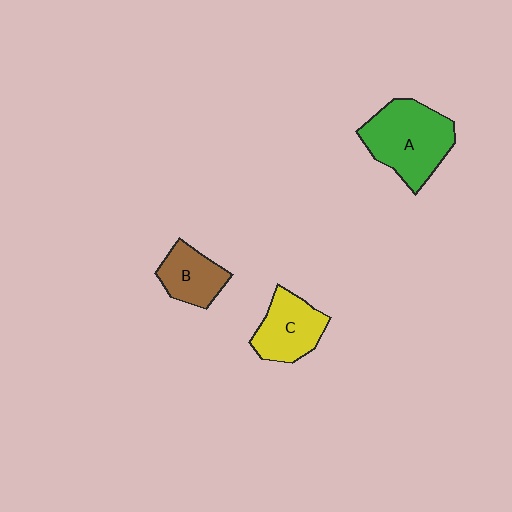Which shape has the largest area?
Shape A (green).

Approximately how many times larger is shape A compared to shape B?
Approximately 1.8 times.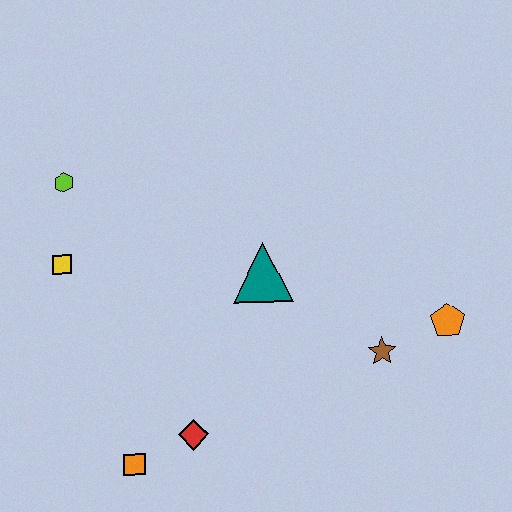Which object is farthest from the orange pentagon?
The lime hexagon is farthest from the orange pentagon.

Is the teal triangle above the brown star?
Yes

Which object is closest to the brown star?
The orange pentagon is closest to the brown star.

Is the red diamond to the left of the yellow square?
No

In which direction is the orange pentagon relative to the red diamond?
The orange pentagon is to the right of the red diamond.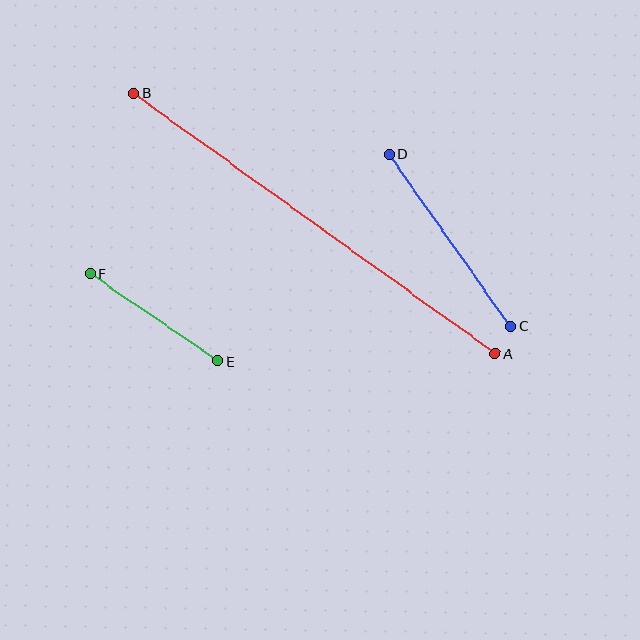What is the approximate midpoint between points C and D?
The midpoint is at approximately (450, 240) pixels.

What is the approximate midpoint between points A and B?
The midpoint is at approximately (314, 223) pixels.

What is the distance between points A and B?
The distance is approximately 446 pixels.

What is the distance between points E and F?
The distance is approximately 155 pixels.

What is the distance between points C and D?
The distance is approximately 211 pixels.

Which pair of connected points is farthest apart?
Points A and B are farthest apart.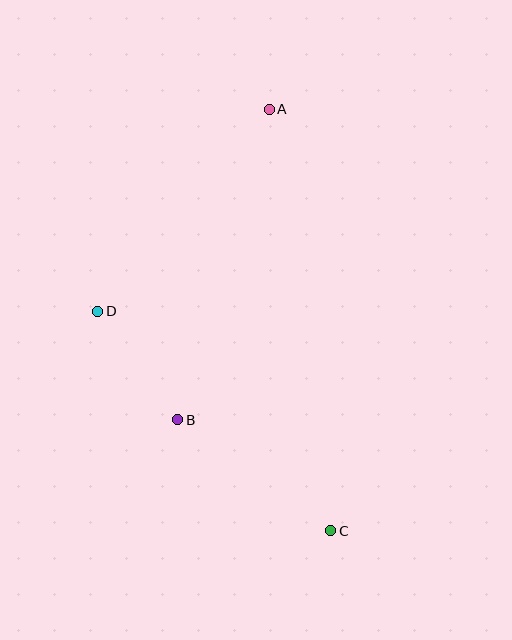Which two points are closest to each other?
Points B and D are closest to each other.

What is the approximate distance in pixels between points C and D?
The distance between C and D is approximately 320 pixels.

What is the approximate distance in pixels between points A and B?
The distance between A and B is approximately 324 pixels.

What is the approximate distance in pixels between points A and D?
The distance between A and D is approximately 265 pixels.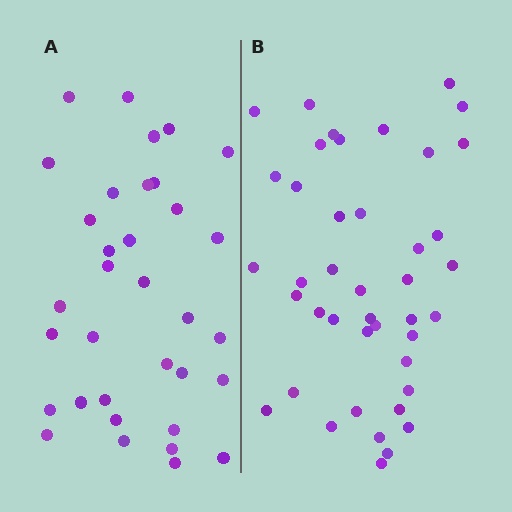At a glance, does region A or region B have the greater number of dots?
Region B (the right region) has more dots.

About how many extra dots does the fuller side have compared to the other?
Region B has roughly 8 or so more dots than region A.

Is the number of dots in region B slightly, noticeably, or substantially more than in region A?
Region B has only slightly more — the two regions are fairly close. The ratio is roughly 1.2 to 1.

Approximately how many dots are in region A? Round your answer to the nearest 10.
About 30 dots. (The exact count is 34, which rounds to 30.)